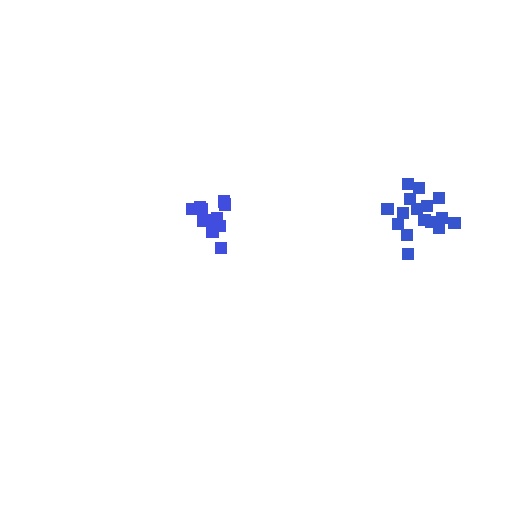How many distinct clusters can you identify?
There are 2 distinct clusters.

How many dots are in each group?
Group 1: 16 dots, Group 2: 12 dots (28 total).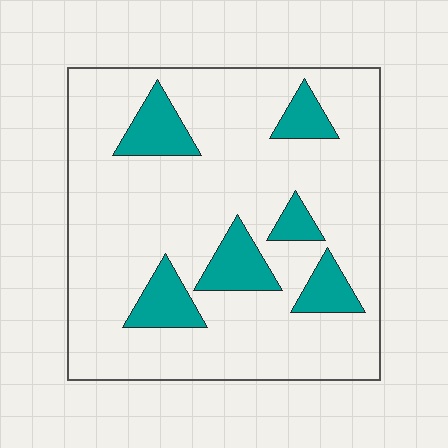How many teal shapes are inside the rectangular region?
6.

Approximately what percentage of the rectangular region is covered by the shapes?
Approximately 15%.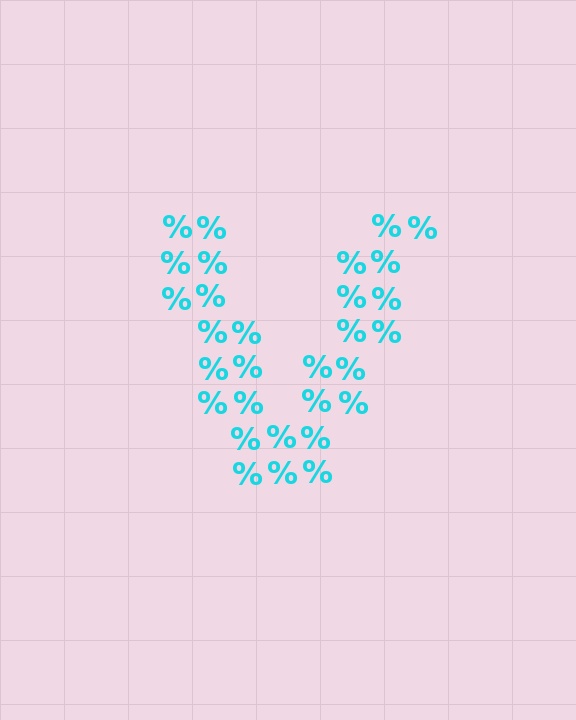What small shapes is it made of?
It is made of small percent signs.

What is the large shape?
The large shape is the letter V.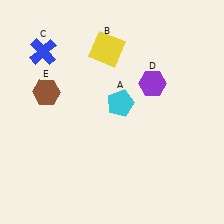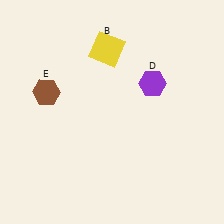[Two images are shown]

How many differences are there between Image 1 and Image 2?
There are 2 differences between the two images.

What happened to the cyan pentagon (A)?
The cyan pentagon (A) was removed in Image 2. It was in the top-right area of Image 1.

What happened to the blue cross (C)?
The blue cross (C) was removed in Image 2. It was in the top-left area of Image 1.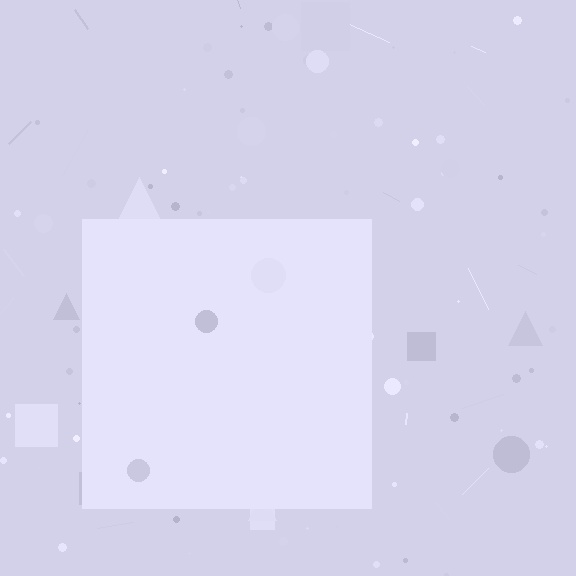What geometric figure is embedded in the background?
A square is embedded in the background.